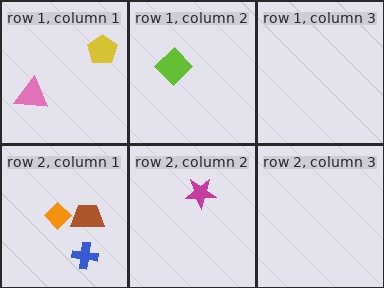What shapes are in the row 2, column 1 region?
The orange diamond, the blue cross, the brown trapezoid.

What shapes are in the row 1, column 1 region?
The pink triangle, the yellow pentagon.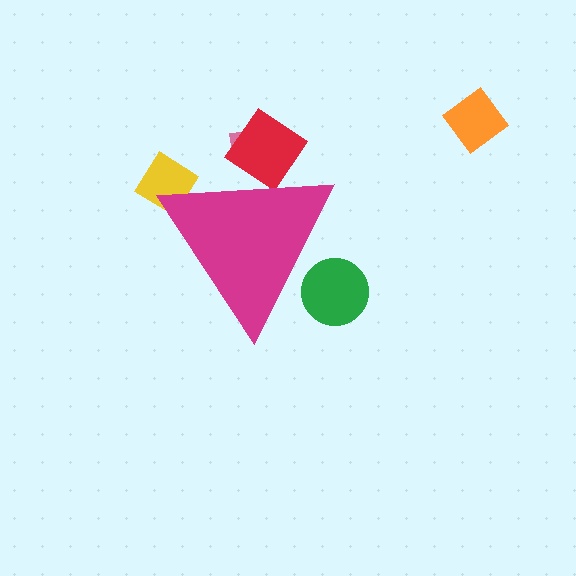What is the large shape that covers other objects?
A magenta triangle.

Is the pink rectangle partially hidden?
Yes, the pink rectangle is partially hidden behind the magenta triangle.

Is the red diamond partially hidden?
Yes, the red diamond is partially hidden behind the magenta triangle.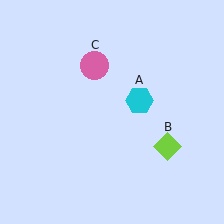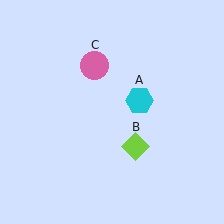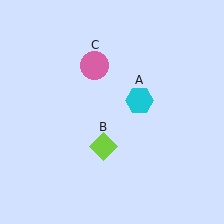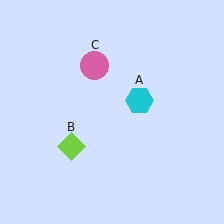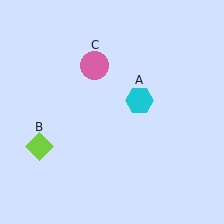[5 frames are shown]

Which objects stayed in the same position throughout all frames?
Cyan hexagon (object A) and pink circle (object C) remained stationary.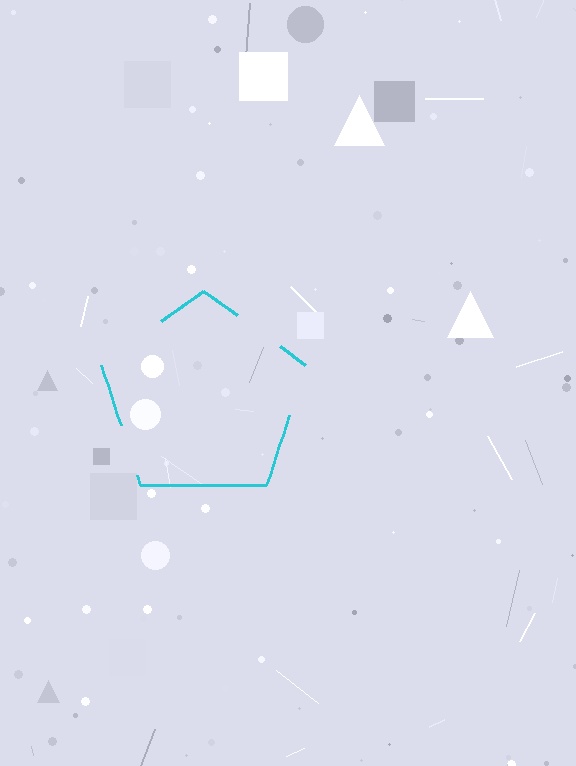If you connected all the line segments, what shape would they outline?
They would outline a pentagon.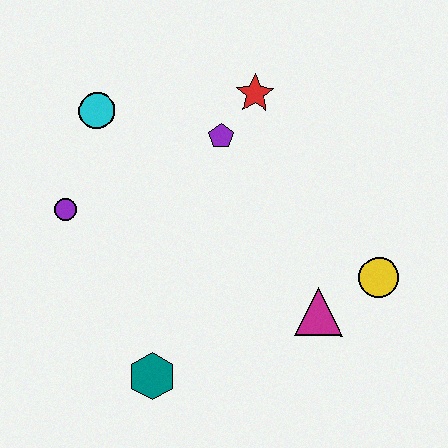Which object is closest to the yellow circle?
The magenta triangle is closest to the yellow circle.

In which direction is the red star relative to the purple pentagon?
The red star is above the purple pentagon.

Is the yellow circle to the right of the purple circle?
Yes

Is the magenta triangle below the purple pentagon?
Yes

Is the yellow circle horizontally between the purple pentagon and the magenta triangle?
No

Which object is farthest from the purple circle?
The yellow circle is farthest from the purple circle.